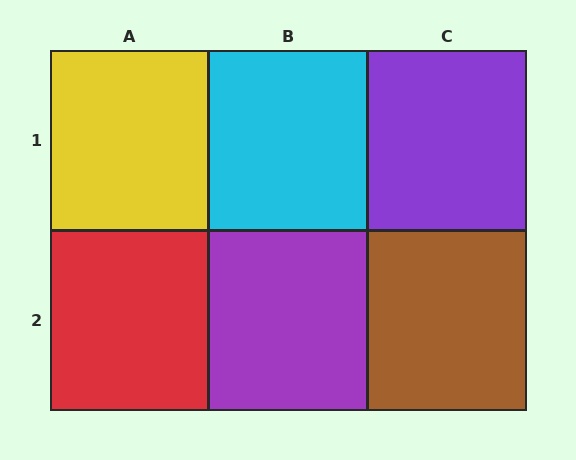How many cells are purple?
2 cells are purple.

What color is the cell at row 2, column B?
Purple.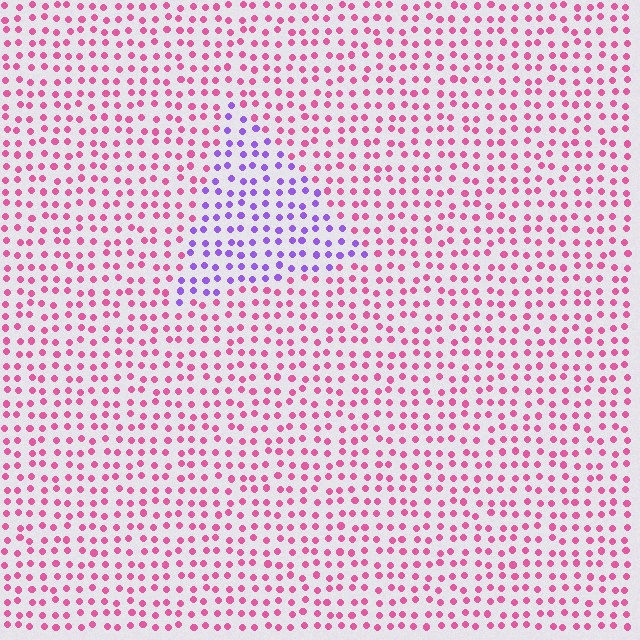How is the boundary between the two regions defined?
The boundary is defined purely by a slight shift in hue (about 61 degrees). Spacing, size, and orientation are identical on both sides.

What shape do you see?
I see a triangle.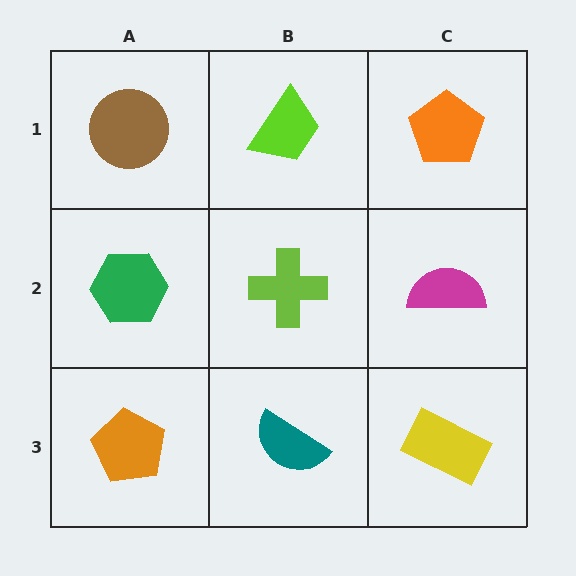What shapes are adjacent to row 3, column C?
A magenta semicircle (row 2, column C), a teal semicircle (row 3, column B).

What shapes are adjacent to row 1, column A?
A green hexagon (row 2, column A), a lime trapezoid (row 1, column B).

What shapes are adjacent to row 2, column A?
A brown circle (row 1, column A), an orange pentagon (row 3, column A), a lime cross (row 2, column B).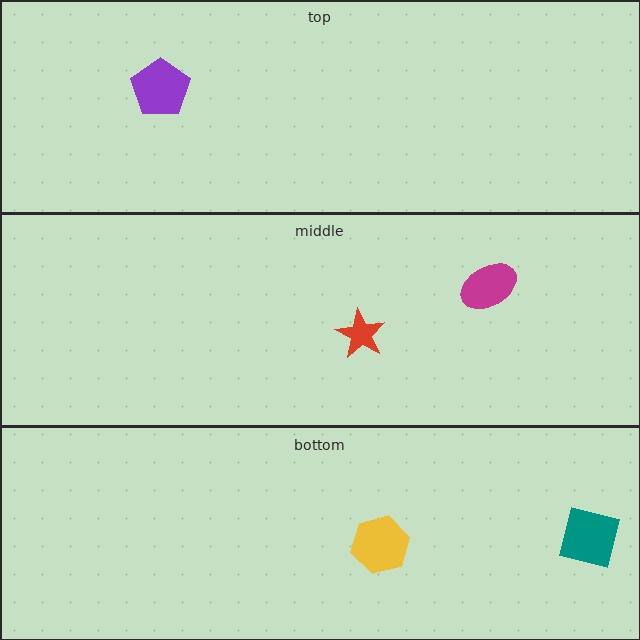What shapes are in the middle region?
The red star, the magenta ellipse.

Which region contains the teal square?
The bottom region.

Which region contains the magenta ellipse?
The middle region.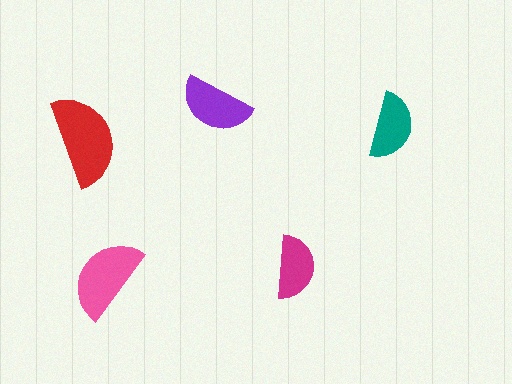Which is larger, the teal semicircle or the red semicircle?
The red one.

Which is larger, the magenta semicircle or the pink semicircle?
The pink one.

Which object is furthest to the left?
The red semicircle is leftmost.